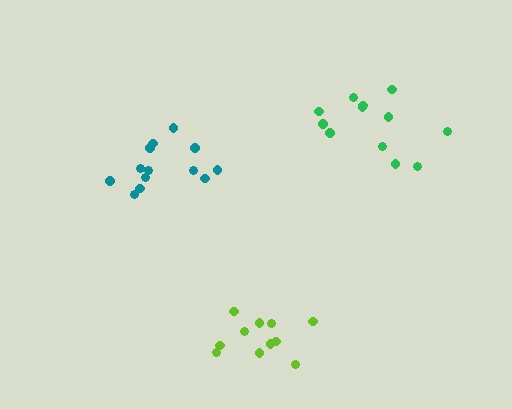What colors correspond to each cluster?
The clusters are colored: lime, teal, green.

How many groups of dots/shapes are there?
There are 3 groups.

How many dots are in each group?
Group 1: 11 dots, Group 2: 13 dots, Group 3: 12 dots (36 total).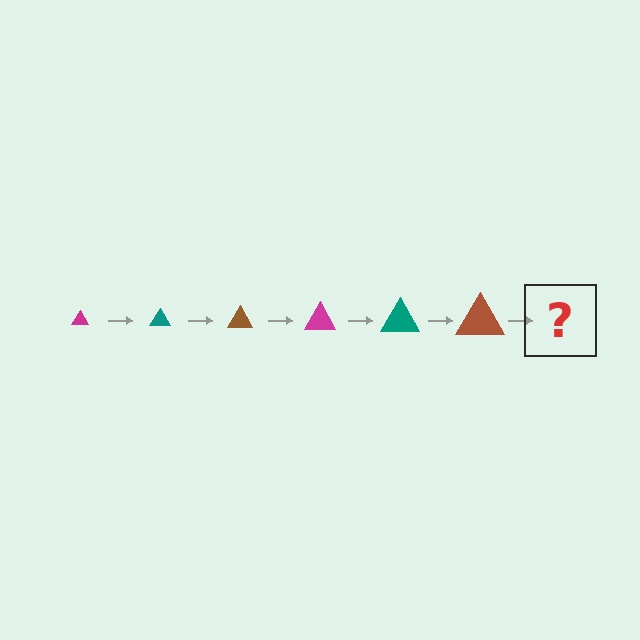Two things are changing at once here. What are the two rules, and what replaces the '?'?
The two rules are that the triangle grows larger each step and the color cycles through magenta, teal, and brown. The '?' should be a magenta triangle, larger than the previous one.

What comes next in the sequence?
The next element should be a magenta triangle, larger than the previous one.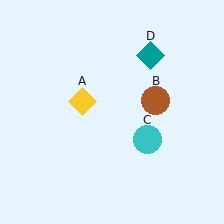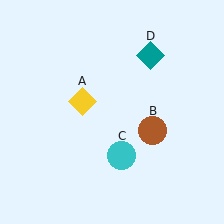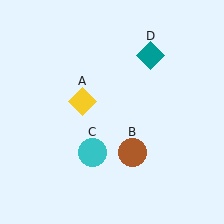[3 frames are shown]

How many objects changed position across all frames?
2 objects changed position: brown circle (object B), cyan circle (object C).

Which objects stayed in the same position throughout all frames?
Yellow diamond (object A) and teal diamond (object D) remained stationary.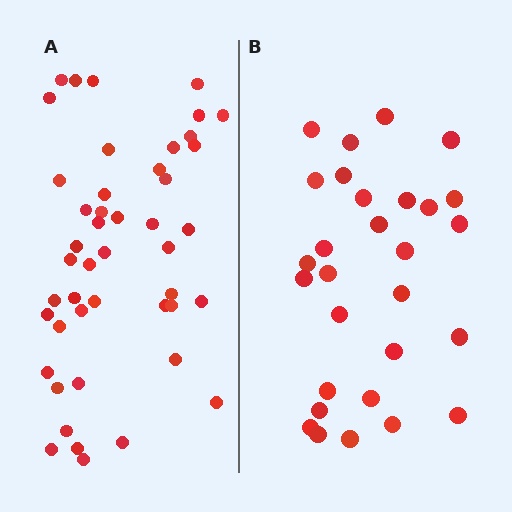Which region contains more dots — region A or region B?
Region A (the left region) has more dots.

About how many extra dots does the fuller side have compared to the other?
Region A has approximately 15 more dots than region B.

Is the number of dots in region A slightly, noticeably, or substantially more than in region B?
Region A has substantially more. The ratio is roughly 1.6 to 1.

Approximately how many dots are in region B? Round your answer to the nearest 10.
About 30 dots. (The exact count is 29, which rounds to 30.)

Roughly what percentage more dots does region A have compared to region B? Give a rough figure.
About 60% more.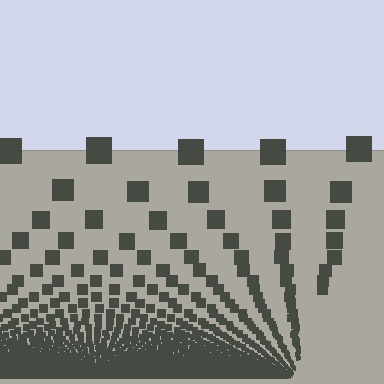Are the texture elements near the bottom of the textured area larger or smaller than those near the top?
Smaller. The gradient is inverted — elements near the bottom are smaller and denser.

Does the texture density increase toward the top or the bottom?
Density increases toward the bottom.